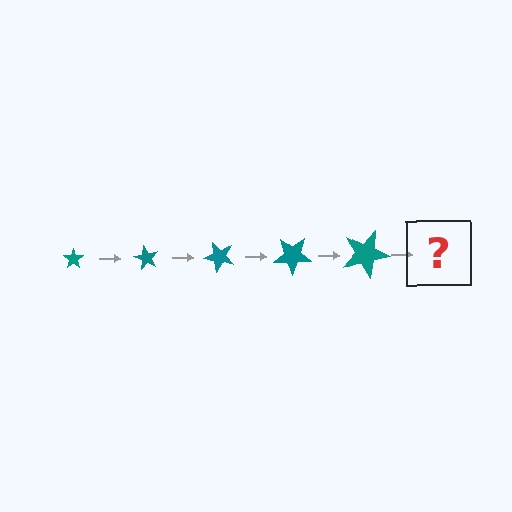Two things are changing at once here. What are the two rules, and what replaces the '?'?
The two rules are that the star grows larger each step and it rotates 60 degrees each step. The '?' should be a star, larger than the previous one and rotated 300 degrees from the start.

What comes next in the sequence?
The next element should be a star, larger than the previous one and rotated 300 degrees from the start.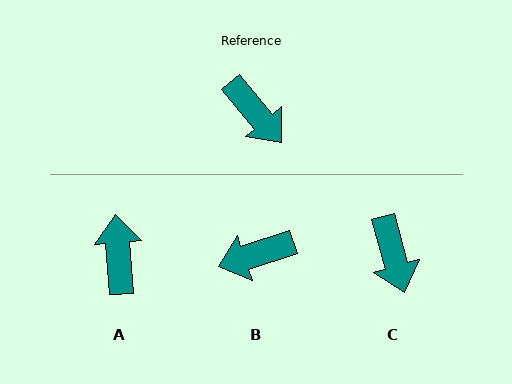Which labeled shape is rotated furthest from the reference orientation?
A, about 145 degrees away.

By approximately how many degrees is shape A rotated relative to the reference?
Approximately 145 degrees counter-clockwise.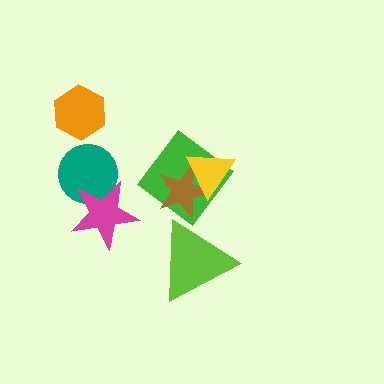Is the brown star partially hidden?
Yes, it is partially covered by another shape.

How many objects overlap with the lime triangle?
0 objects overlap with the lime triangle.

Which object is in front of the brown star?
The yellow triangle is in front of the brown star.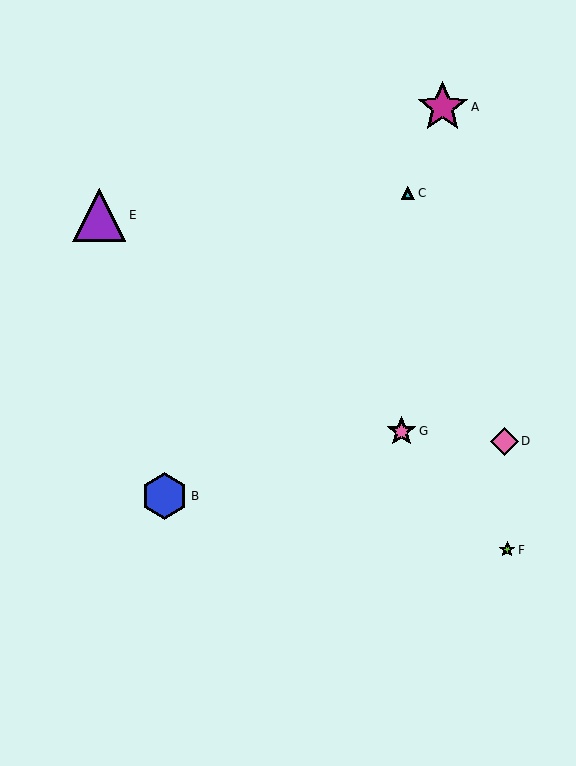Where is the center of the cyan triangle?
The center of the cyan triangle is at (408, 193).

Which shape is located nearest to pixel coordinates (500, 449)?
The pink diamond (labeled D) at (504, 441) is nearest to that location.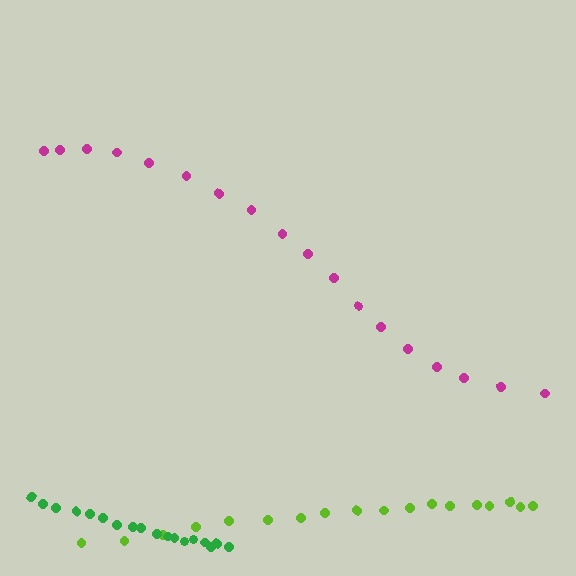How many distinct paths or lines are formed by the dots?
There are 3 distinct paths.